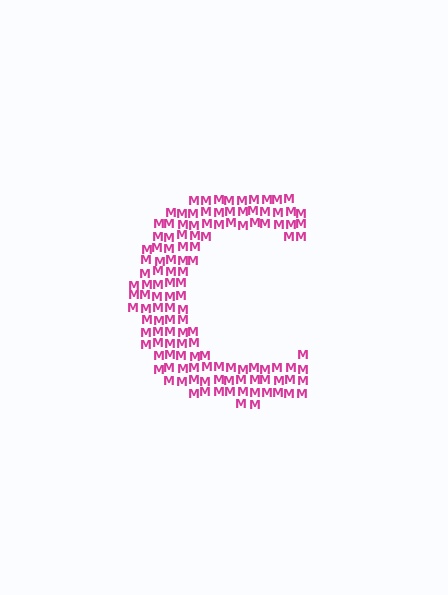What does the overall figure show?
The overall figure shows the letter C.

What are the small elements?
The small elements are letter M's.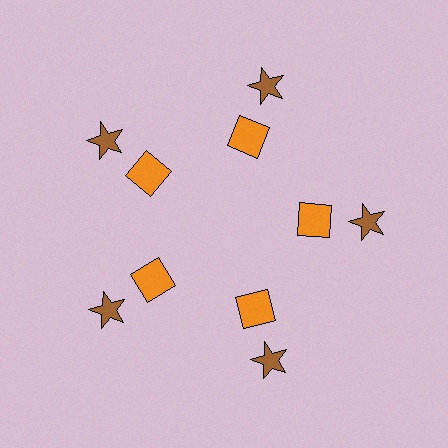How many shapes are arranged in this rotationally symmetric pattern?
There are 10 shapes, arranged in 5 groups of 2.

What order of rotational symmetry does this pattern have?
This pattern has 5-fold rotational symmetry.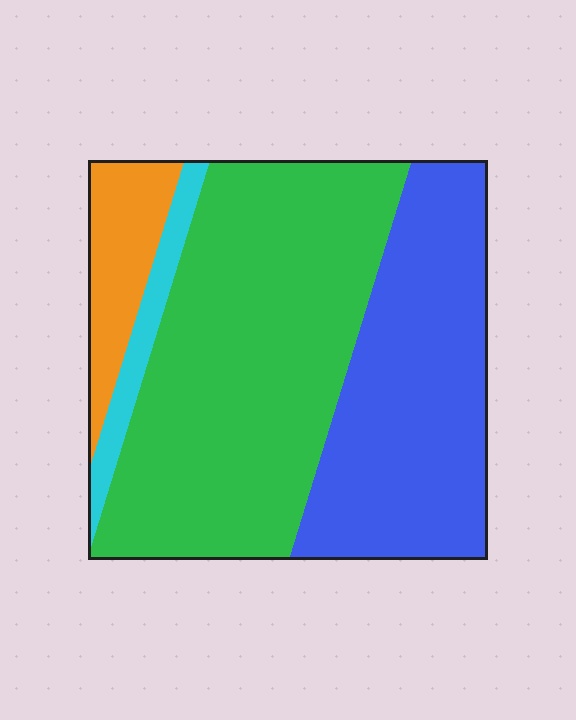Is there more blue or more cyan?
Blue.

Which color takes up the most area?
Green, at roughly 50%.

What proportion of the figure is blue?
Blue takes up about one third (1/3) of the figure.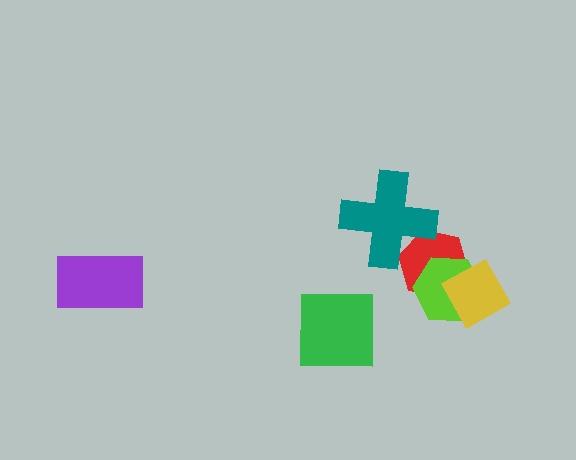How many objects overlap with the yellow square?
2 objects overlap with the yellow square.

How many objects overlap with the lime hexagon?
2 objects overlap with the lime hexagon.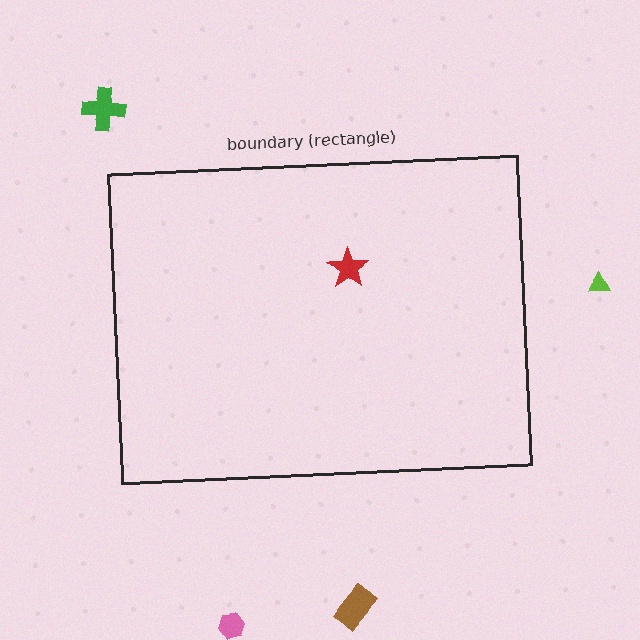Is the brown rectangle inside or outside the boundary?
Outside.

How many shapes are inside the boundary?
1 inside, 4 outside.